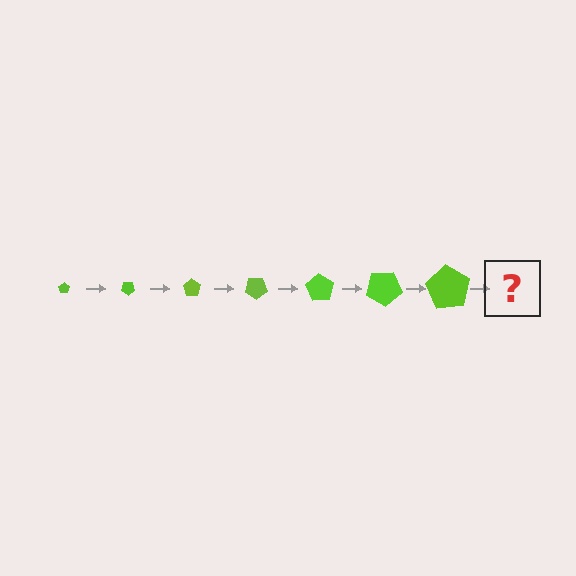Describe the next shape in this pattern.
It should be a pentagon, larger than the previous one and rotated 245 degrees from the start.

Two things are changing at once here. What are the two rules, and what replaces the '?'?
The two rules are that the pentagon grows larger each step and it rotates 35 degrees each step. The '?' should be a pentagon, larger than the previous one and rotated 245 degrees from the start.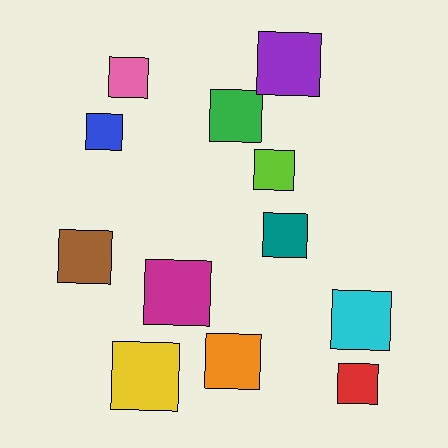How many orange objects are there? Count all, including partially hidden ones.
There is 1 orange object.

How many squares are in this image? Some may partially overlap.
There are 12 squares.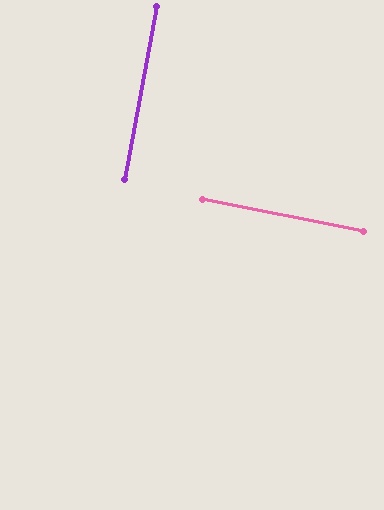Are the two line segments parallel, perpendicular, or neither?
Perpendicular — they meet at approximately 89°.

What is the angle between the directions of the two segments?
Approximately 89 degrees.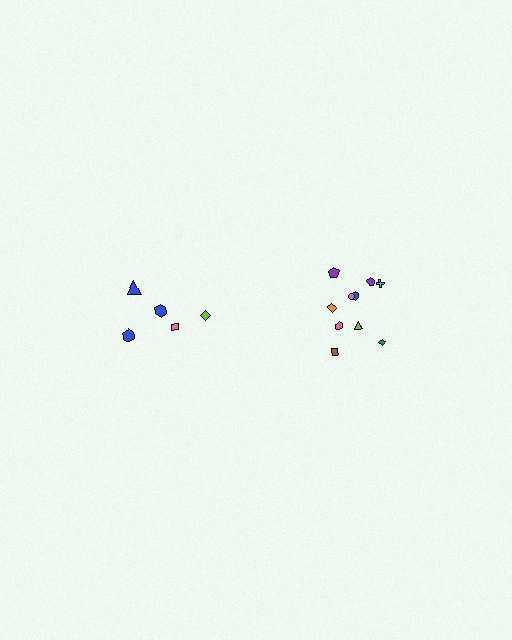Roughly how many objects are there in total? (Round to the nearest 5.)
Roughly 15 objects in total.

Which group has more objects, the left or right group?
The right group.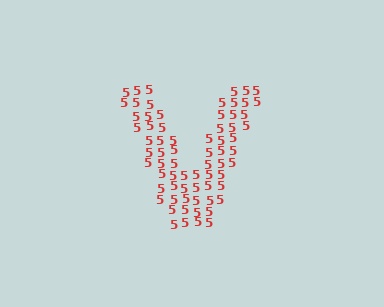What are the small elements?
The small elements are digit 5's.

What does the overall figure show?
The overall figure shows the letter V.